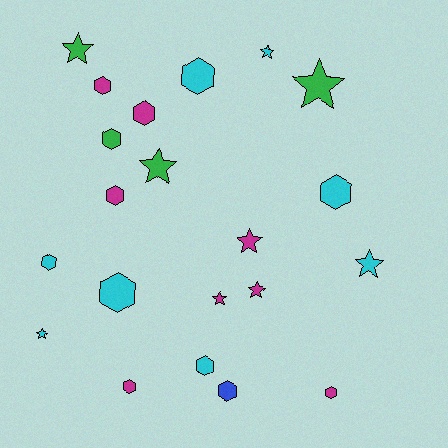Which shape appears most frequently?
Hexagon, with 12 objects.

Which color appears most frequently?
Cyan, with 8 objects.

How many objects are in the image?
There are 21 objects.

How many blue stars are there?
There are no blue stars.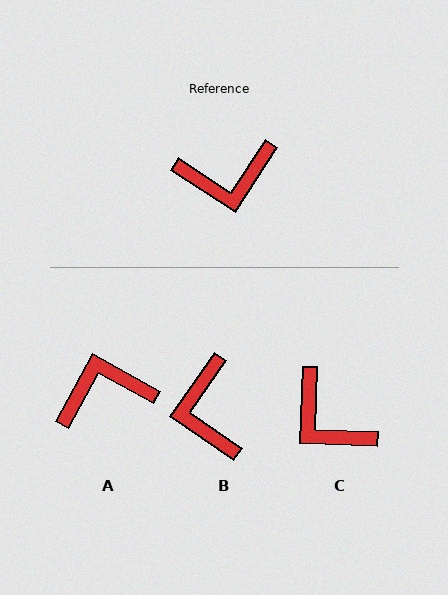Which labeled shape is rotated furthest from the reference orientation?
A, about 175 degrees away.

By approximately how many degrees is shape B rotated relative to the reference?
Approximately 91 degrees clockwise.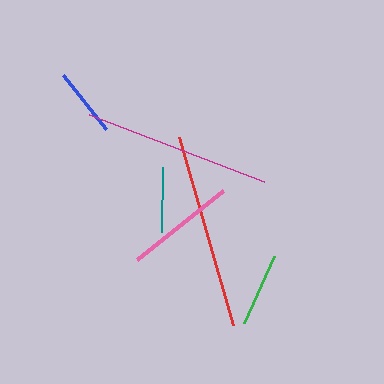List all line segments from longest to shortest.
From longest to shortest: red, magenta, pink, green, blue, teal.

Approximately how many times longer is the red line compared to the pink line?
The red line is approximately 1.8 times the length of the pink line.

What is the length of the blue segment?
The blue segment is approximately 69 pixels long.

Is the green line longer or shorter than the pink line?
The pink line is longer than the green line.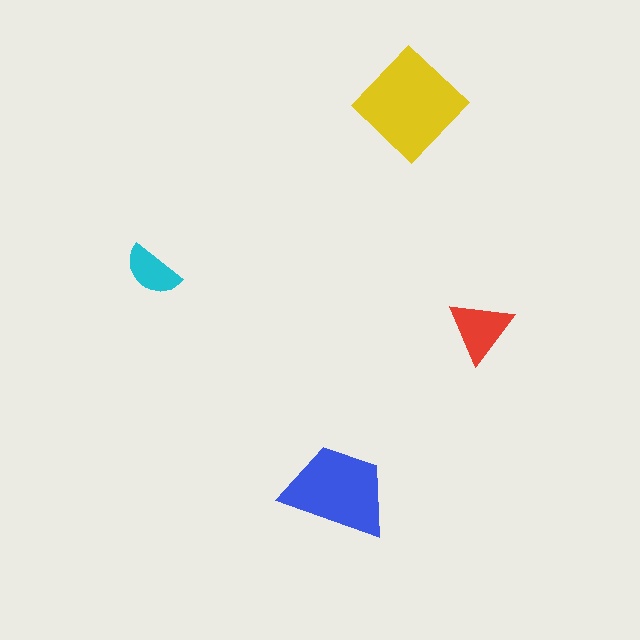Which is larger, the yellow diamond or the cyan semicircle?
The yellow diamond.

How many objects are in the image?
There are 4 objects in the image.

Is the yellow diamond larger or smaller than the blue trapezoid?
Larger.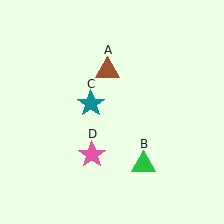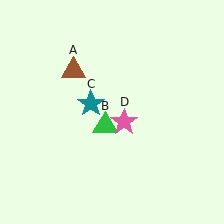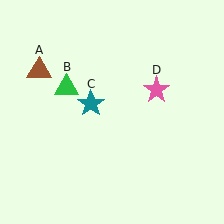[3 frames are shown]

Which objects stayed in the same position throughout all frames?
Teal star (object C) remained stationary.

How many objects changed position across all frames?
3 objects changed position: brown triangle (object A), green triangle (object B), pink star (object D).